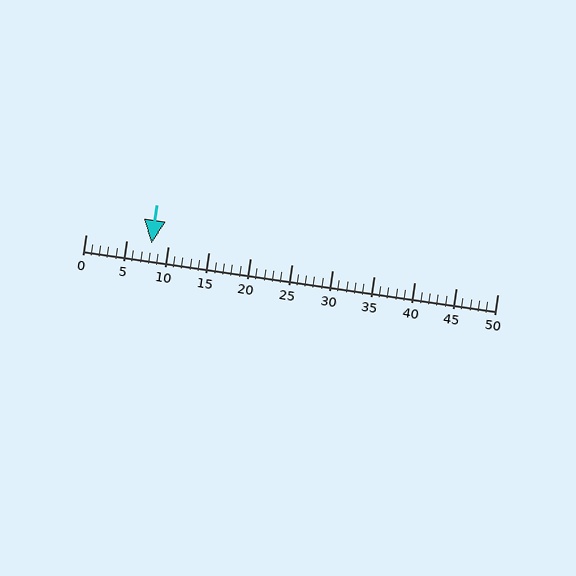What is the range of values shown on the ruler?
The ruler shows values from 0 to 50.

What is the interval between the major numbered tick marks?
The major tick marks are spaced 5 units apart.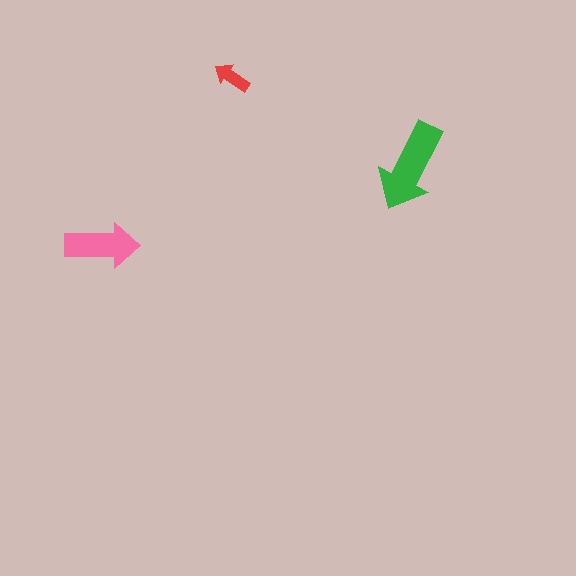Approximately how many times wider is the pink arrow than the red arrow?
About 2 times wider.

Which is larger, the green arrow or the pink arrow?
The green one.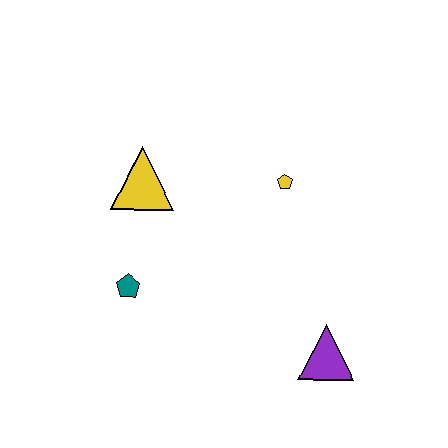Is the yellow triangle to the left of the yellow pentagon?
Yes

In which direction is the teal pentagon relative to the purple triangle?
The teal pentagon is to the left of the purple triangle.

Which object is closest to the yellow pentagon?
The yellow triangle is closest to the yellow pentagon.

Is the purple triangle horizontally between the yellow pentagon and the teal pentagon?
No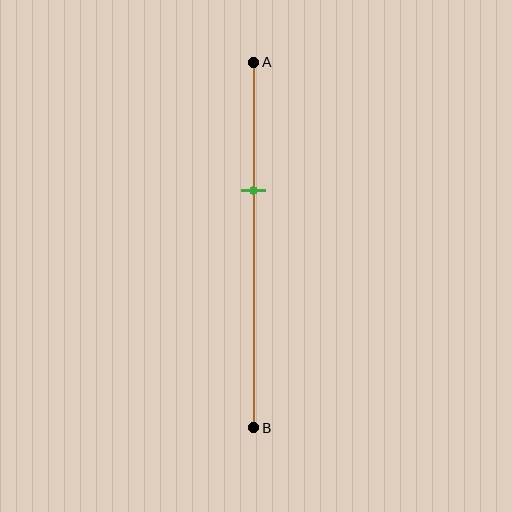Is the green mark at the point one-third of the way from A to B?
Yes, the mark is approximately at the one-third point.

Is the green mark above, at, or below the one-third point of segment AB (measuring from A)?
The green mark is approximately at the one-third point of segment AB.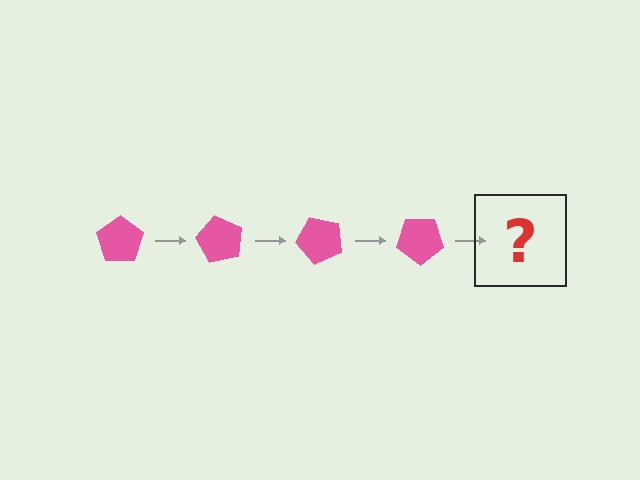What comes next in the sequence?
The next element should be a pink pentagon rotated 240 degrees.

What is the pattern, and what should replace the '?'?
The pattern is that the pentagon rotates 60 degrees each step. The '?' should be a pink pentagon rotated 240 degrees.